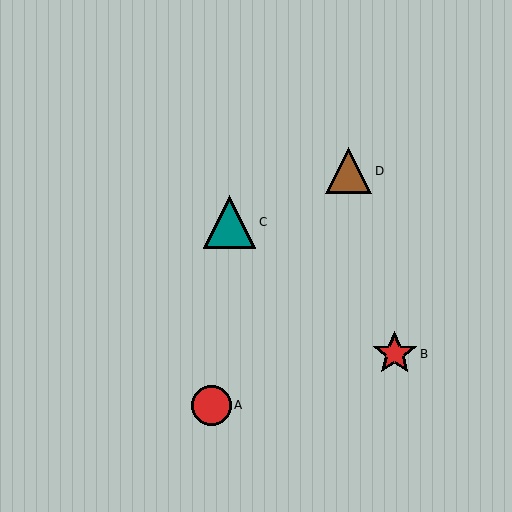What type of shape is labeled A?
Shape A is a red circle.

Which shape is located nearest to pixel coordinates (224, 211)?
The teal triangle (labeled C) at (229, 222) is nearest to that location.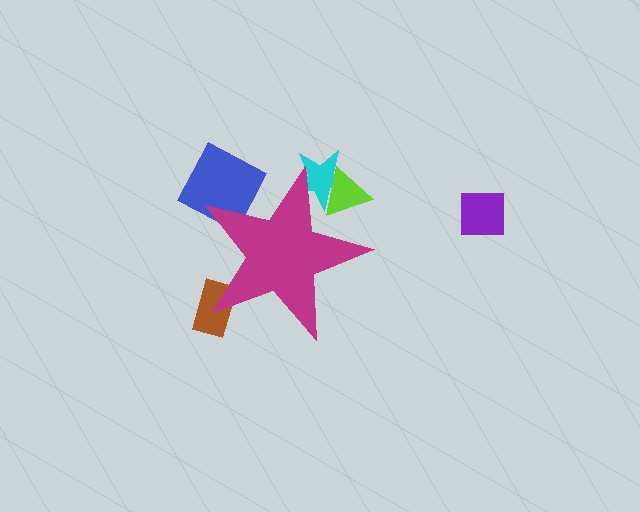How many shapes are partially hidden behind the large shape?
4 shapes are partially hidden.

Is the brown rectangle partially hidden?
Yes, the brown rectangle is partially hidden behind the magenta star.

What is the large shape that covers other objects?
A magenta star.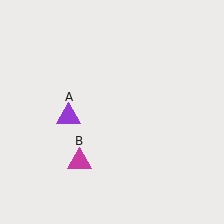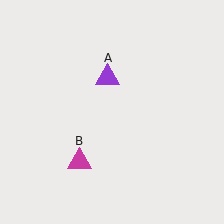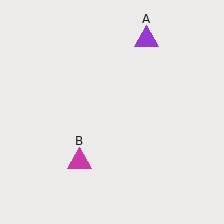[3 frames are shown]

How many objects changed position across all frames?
1 object changed position: purple triangle (object A).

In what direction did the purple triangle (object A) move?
The purple triangle (object A) moved up and to the right.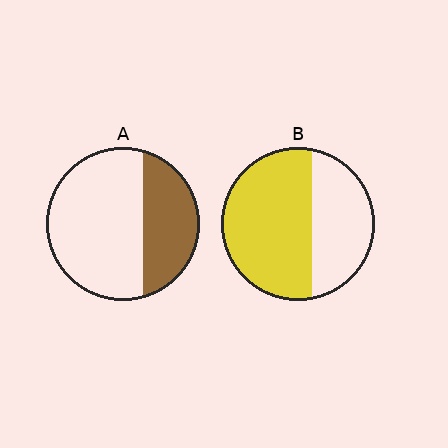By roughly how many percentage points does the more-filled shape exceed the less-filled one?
By roughly 30 percentage points (B over A).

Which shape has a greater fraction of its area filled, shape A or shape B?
Shape B.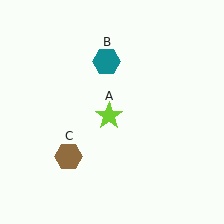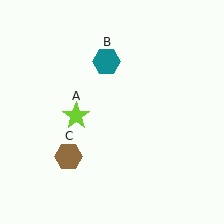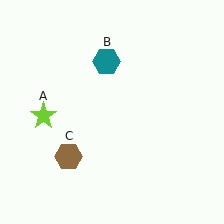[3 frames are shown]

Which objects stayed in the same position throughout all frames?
Teal hexagon (object B) and brown hexagon (object C) remained stationary.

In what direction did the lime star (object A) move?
The lime star (object A) moved left.